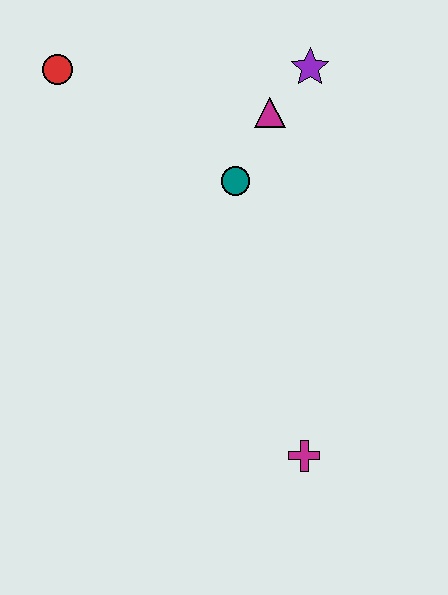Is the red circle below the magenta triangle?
No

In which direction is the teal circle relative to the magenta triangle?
The teal circle is below the magenta triangle.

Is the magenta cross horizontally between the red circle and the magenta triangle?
No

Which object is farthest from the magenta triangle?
The magenta cross is farthest from the magenta triangle.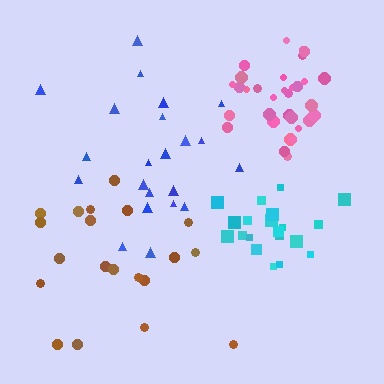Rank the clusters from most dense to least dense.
pink, cyan, blue, brown.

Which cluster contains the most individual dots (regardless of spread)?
Pink (32).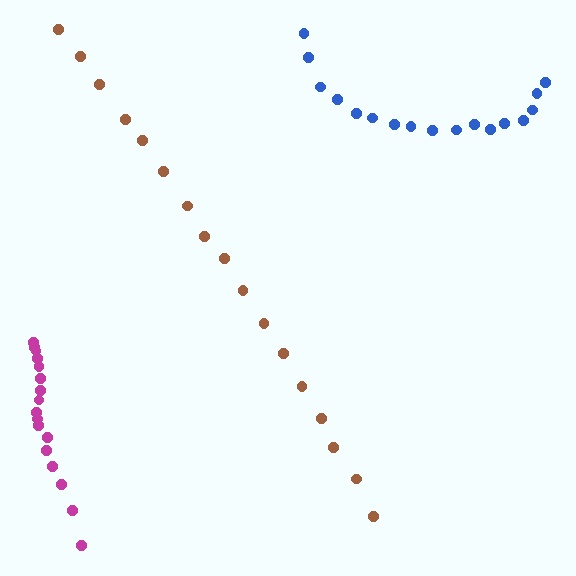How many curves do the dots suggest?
There are 3 distinct paths.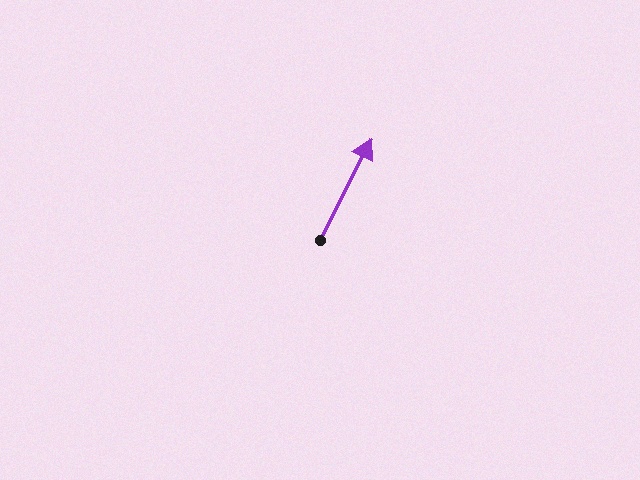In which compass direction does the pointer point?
Northeast.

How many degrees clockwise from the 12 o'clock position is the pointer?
Approximately 27 degrees.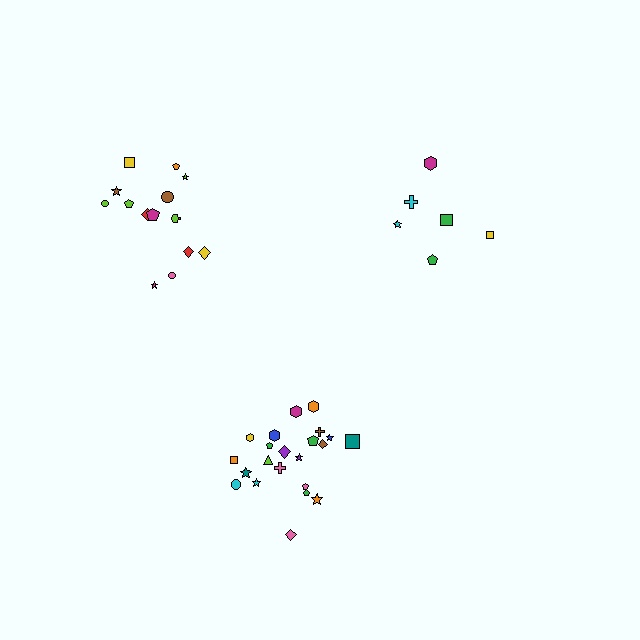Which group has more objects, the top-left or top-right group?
The top-left group.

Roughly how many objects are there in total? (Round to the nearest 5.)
Roughly 45 objects in total.